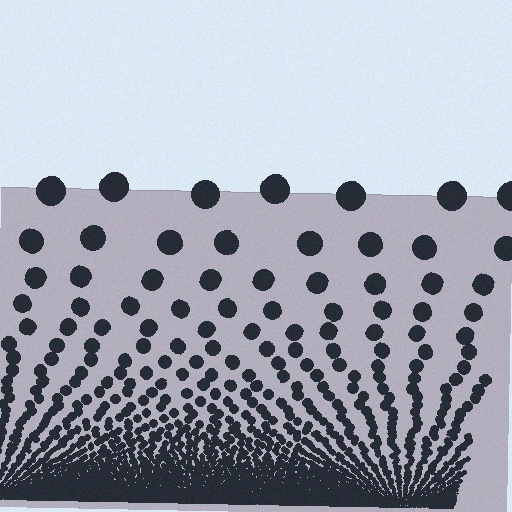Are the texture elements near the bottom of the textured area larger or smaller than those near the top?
Smaller. The gradient is inverted — elements near the bottom are smaller and denser.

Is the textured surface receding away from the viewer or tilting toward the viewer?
The surface appears to tilt toward the viewer. Texture elements get larger and sparser toward the top.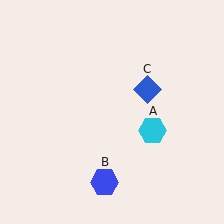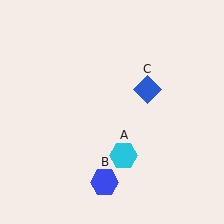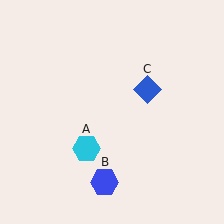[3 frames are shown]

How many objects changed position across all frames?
1 object changed position: cyan hexagon (object A).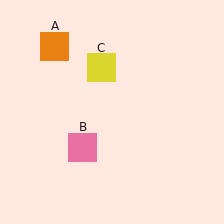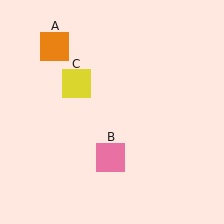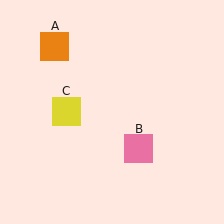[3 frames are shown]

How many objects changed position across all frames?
2 objects changed position: pink square (object B), yellow square (object C).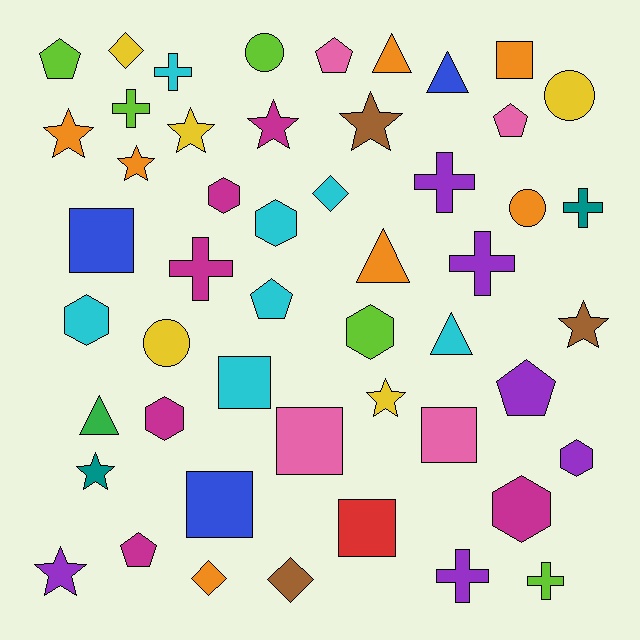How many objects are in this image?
There are 50 objects.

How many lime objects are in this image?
There are 5 lime objects.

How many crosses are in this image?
There are 8 crosses.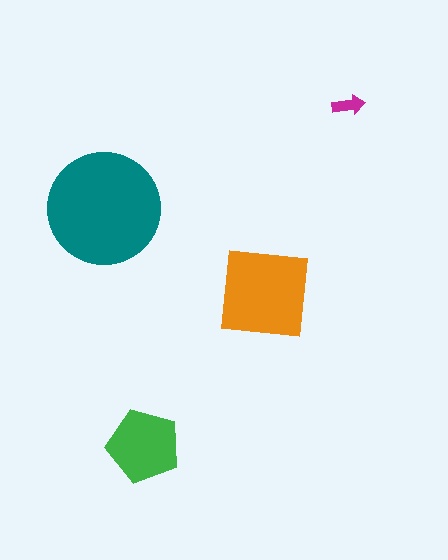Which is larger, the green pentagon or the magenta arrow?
The green pentagon.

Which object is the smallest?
The magenta arrow.